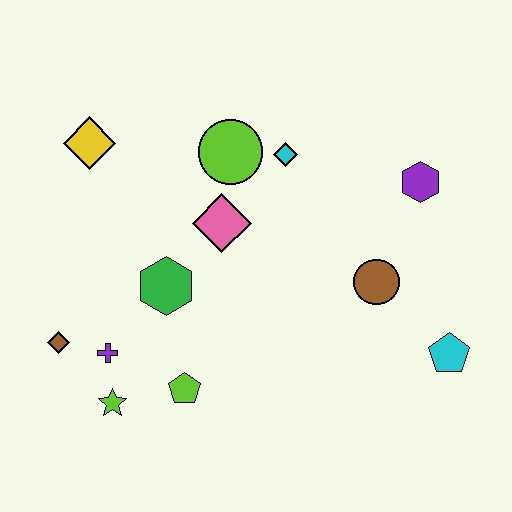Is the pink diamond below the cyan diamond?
Yes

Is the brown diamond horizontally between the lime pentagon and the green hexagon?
No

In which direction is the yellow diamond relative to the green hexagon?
The yellow diamond is above the green hexagon.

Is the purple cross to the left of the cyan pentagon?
Yes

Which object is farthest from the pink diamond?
The cyan pentagon is farthest from the pink diamond.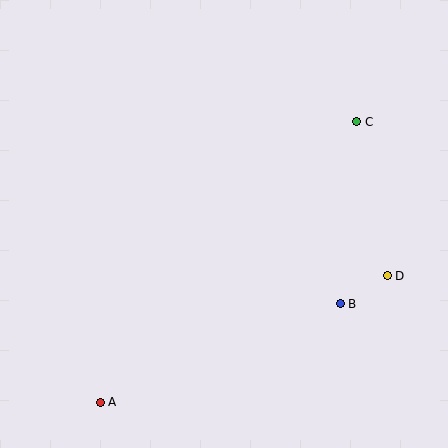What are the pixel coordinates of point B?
Point B is at (340, 304).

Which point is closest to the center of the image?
Point B at (340, 304) is closest to the center.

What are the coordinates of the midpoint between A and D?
The midpoint between A and D is at (244, 339).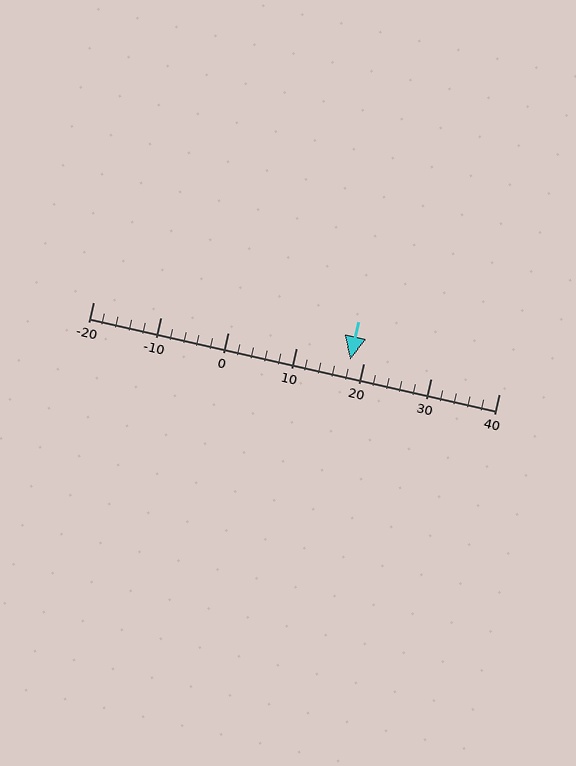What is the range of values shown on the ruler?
The ruler shows values from -20 to 40.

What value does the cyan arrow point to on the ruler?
The cyan arrow points to approximately 18.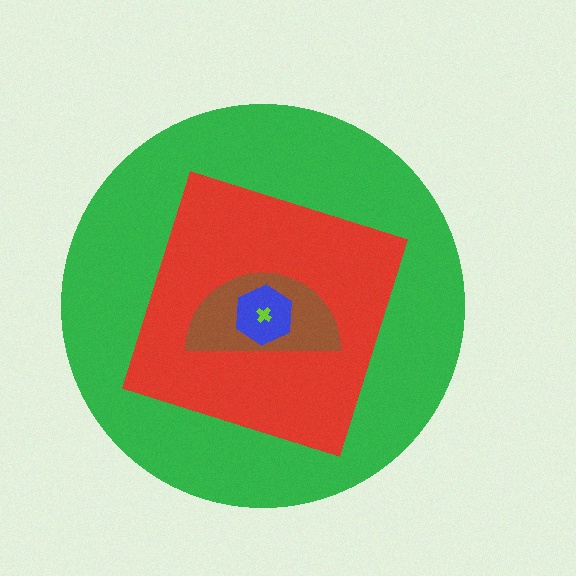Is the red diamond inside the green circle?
Yes.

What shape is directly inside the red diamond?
The brown semicircle.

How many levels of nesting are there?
5.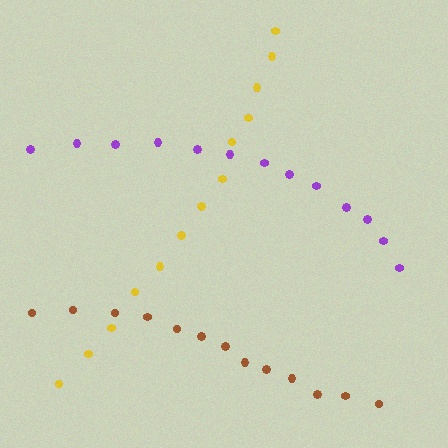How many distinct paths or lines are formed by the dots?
There are 3 distinct paths.